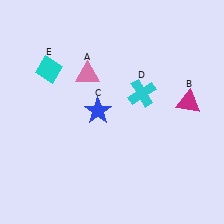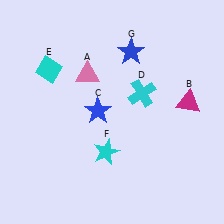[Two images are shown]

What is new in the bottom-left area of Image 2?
A cyan star (F) was added in the bottom-left area of Image 2.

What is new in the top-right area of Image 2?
A blue star (G) was added in the top-right area of Image 2.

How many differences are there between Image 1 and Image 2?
There are 2 differences between the two images.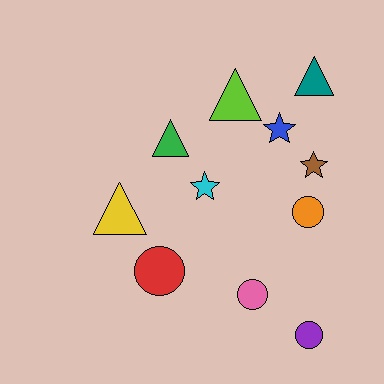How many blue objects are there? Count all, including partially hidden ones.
There is 1 blue object.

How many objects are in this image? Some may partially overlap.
There are 11 objects.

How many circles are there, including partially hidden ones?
There are 4 circles.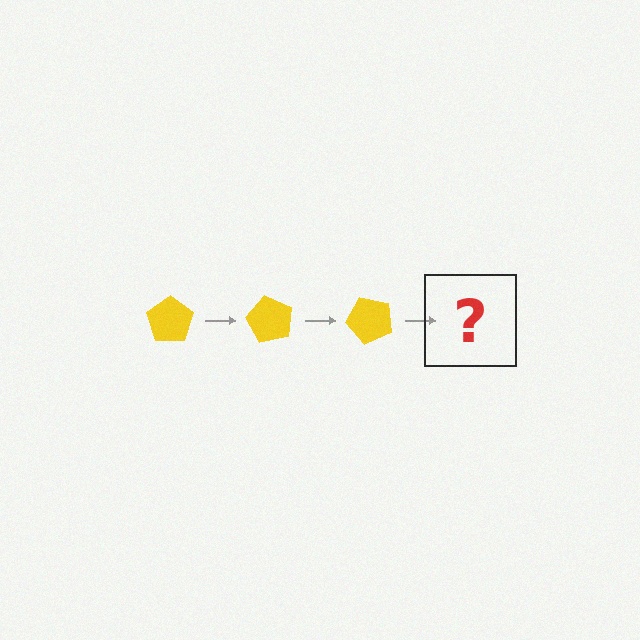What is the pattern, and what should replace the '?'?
The pattern is that the pentagon rotates 60 degrees each step. The '?' should be a yellow pentagon rotated 180 degrees.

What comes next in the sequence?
The next element should be a yellow pentagon rotated 180 degrees.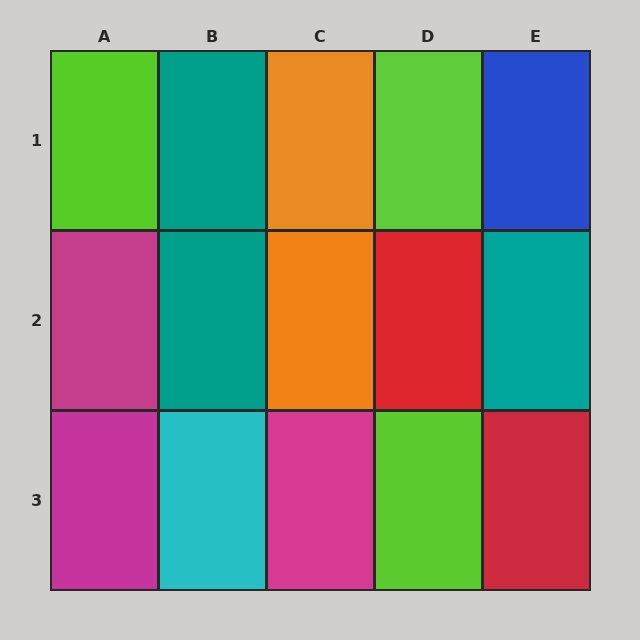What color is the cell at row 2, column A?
Magenta.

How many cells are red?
2 cells are red.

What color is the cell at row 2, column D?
Red.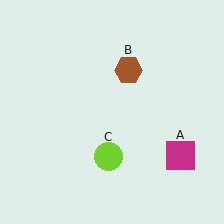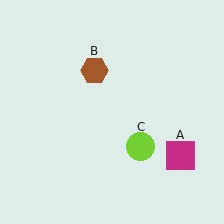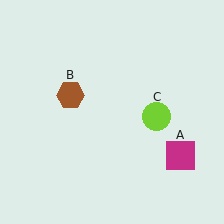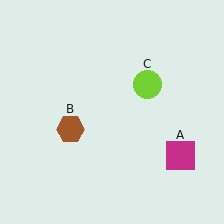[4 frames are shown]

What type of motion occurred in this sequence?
The brown hexagon (object B), lime circle (object C) rotated counterclockwise around the center of the scene.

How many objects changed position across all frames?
2 objects changed position: brown hexagon (object B), lime circle (object C).